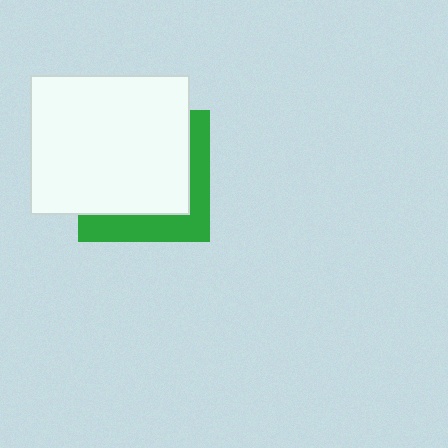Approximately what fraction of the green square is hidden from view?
Roughly 68% of the green square is hidden behind the white rectangle.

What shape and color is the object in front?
The object in front is a white rectangle.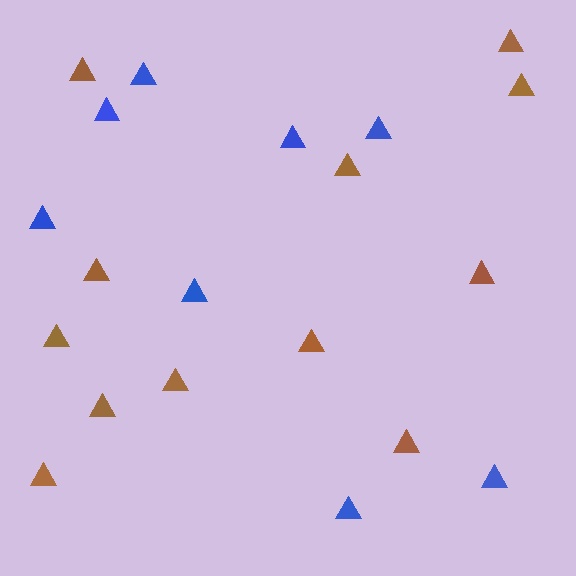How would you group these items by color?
There are 2 groups: one group of blue triangles (8) and one group of brown triangles (12).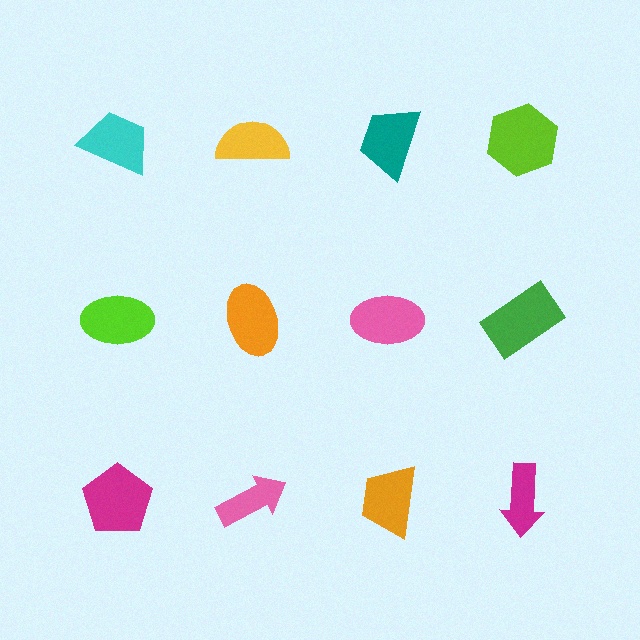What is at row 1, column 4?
A lime hexagon.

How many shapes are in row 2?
4 shapes.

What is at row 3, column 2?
A pink arrow.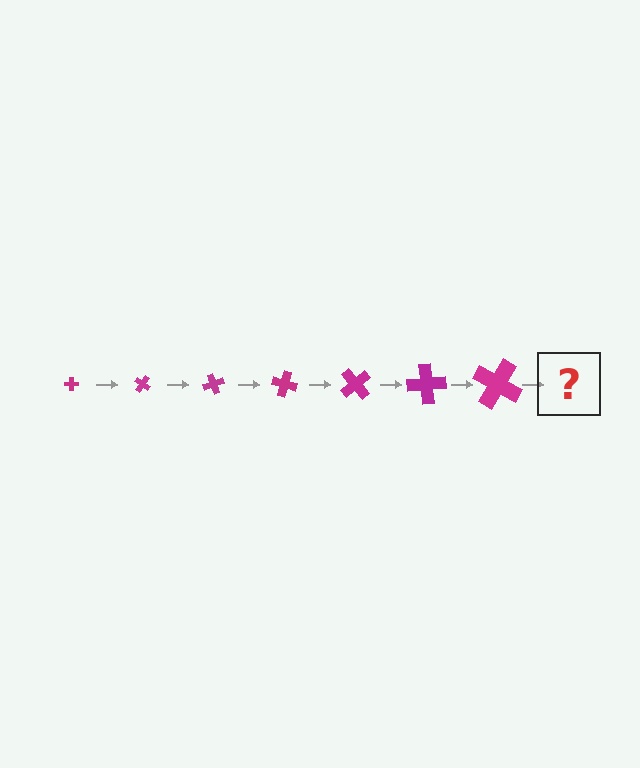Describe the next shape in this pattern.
It should be a cross, larger than the previous one and rotated 245 degrees from the start.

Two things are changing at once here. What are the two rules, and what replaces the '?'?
The two rules are that the cross grows larger each step and it rotates 35 degrees each step. The '?' should be a cross, larger than the previous one and rotated 245 degrees from the start.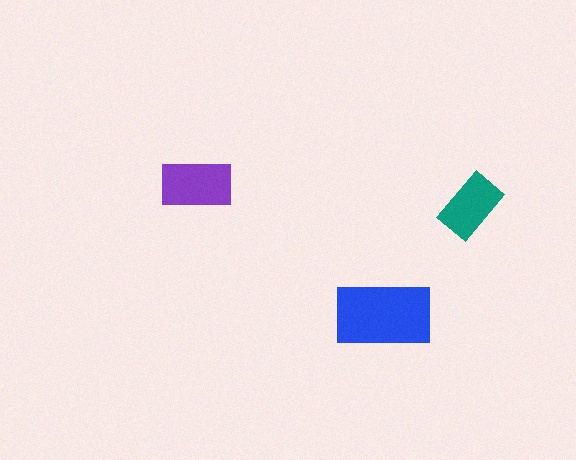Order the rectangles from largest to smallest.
the blue one, the purple one, the teal one.